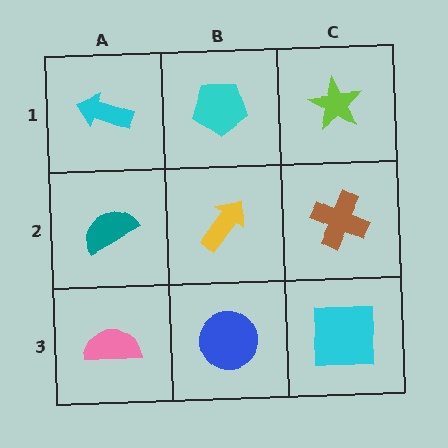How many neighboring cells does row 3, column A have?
2.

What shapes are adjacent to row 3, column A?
A teal semicircle (row 2, column A), a blue circle (row 3, column B).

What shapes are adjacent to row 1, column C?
A brown cross (row 2, column C), a cyan pentagon (row 1, column B).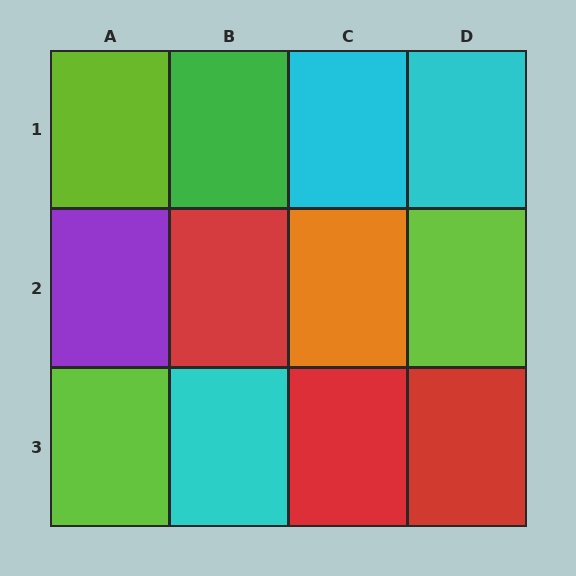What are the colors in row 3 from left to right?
Lime, cyan, red, red.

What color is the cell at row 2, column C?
Orange.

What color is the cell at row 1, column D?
Cyan.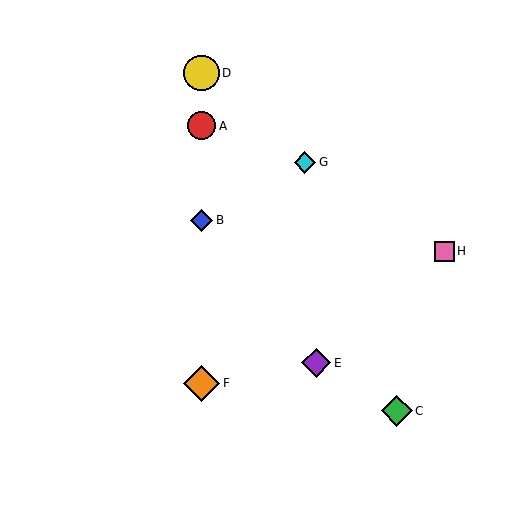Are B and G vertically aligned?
No, B is at x≈202 and G is at x≈305.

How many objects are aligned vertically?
4 objects (A, B, D, F) are aligned vertically.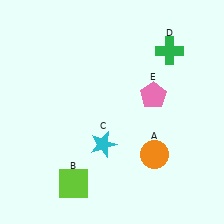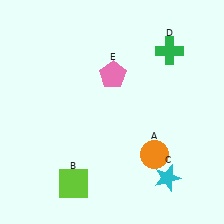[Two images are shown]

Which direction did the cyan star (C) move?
The cyan star (C) moved right.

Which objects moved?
The objects that moved are: the cyan star (C), the pink pentagon (E).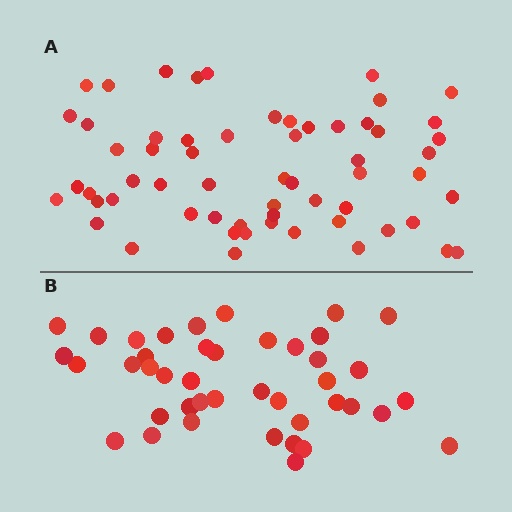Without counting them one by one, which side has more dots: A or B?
Region A (the top region) has more dots.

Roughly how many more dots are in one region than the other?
Region A has approximately 20 more dots than region B.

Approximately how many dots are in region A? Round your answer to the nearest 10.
About 60 dots.